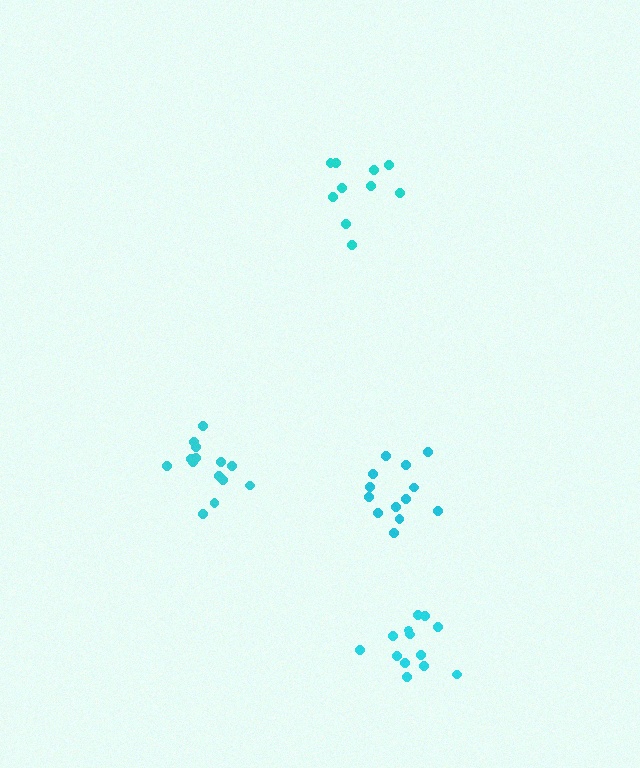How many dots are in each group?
Group 1: 10 dots, Group 2: 14 dots, Group 3: 13 dots, Group 4: 13 dots (50 total).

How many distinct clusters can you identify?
There are 4 distinct clusters.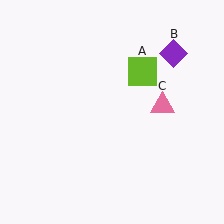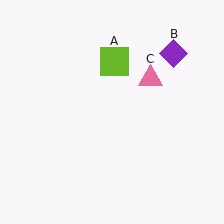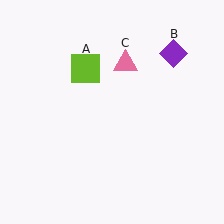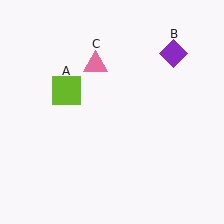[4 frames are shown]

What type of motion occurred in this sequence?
The lime square (object A), pink triangle (object C) rotated counterclockwise around the center of the scene.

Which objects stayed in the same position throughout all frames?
Purple diamond (object B) remained stationary.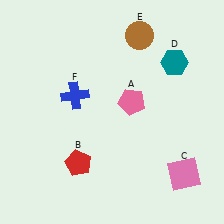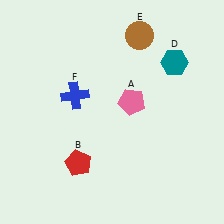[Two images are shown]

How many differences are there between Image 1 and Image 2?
There is 1 difference between the two images.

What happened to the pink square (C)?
The pink square (C) was removed in Image 2. It was in the bottom-right area of Image 1.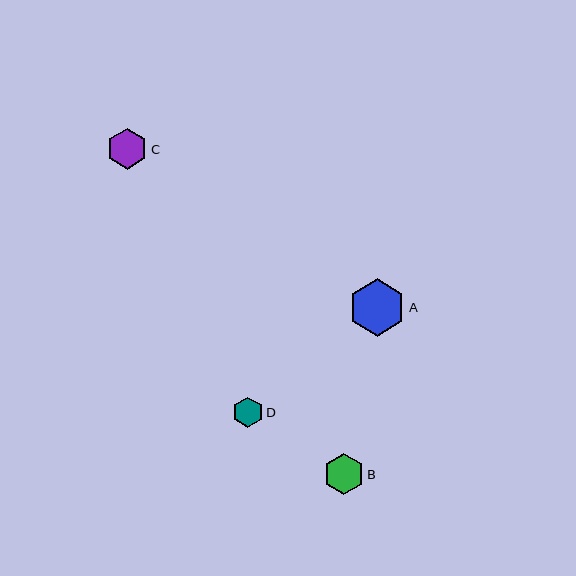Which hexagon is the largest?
Hexagon A is the largest with a size of approximately 57 pixels.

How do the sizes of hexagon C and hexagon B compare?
Hexagon C and hexagon B are approximately the same size.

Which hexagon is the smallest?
Hexagon D is the smallest with a size of approximately 30 pixels.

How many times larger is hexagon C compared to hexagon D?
Hexagon C is approximately 1.3 times the size of hexagon D.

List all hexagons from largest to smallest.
From largest to smallest: A, C, B, D.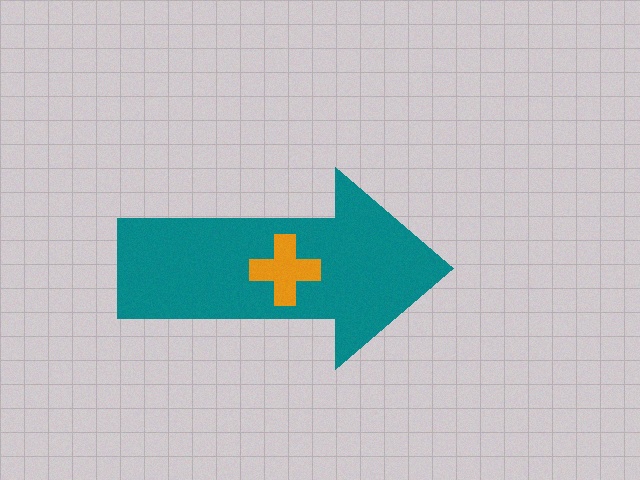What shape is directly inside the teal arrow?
The orange cross.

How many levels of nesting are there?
2.